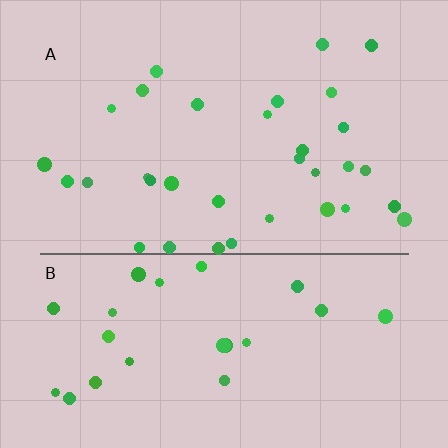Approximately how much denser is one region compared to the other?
Approximately 1.3× — region A over region B.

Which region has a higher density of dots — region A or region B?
A (the top).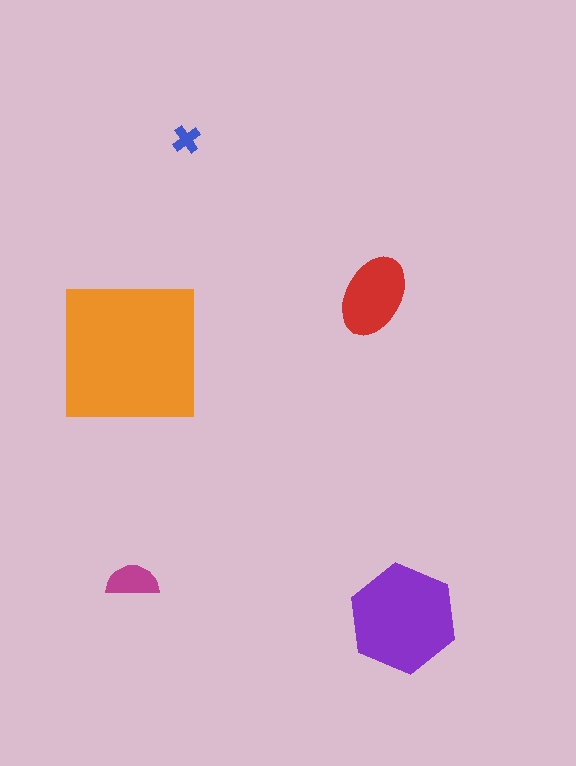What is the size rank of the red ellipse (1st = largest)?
3rd.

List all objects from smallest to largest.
The blue cross, the magenta semicircle, the red ellipse, the purple hexagon, the orange square.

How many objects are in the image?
There are 5 objects in the image.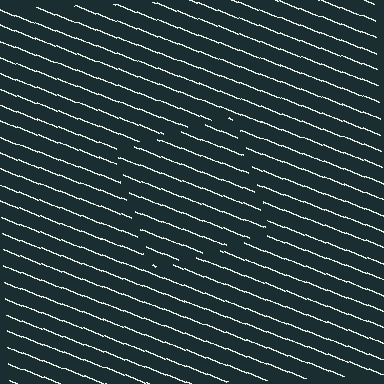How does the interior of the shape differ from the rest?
The interior of the shape contains the same grating, shifted by half a period — the contour is defined by the phase discontinuity where line-ends from the inner and outer gratings abut.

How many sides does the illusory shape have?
4 sides — the line-ends trace a square.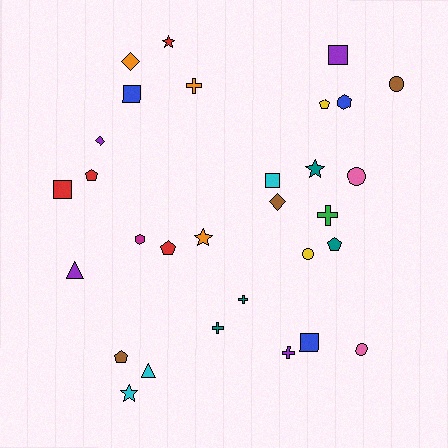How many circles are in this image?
There are 4 circles.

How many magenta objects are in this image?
There is 1 magenta object.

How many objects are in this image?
There are 30 objects.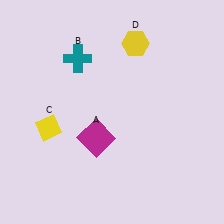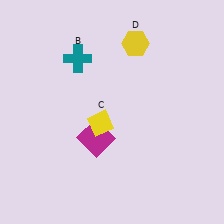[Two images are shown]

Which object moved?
The yellow diamond (C) moved right.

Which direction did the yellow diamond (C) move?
The yellow diamond (C) moved right.